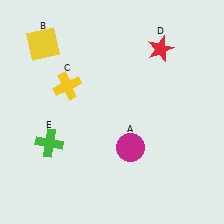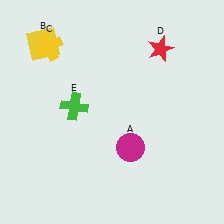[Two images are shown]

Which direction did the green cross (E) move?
The green cross (E) moved up.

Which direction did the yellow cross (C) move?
The yellow cross (C) moved up.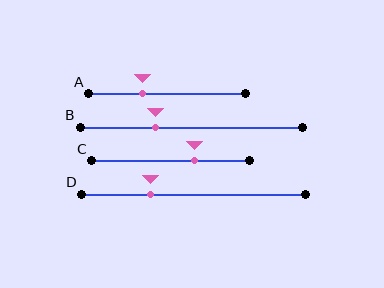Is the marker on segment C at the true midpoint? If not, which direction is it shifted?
No, the marker on segment C is shifted to the right by about 15% of the segment length.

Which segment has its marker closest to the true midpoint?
Segment C has its marker closest to the true midpoint.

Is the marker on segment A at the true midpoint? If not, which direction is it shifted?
No, the marker on segment A is shifted to the left by about 16% of the segment length.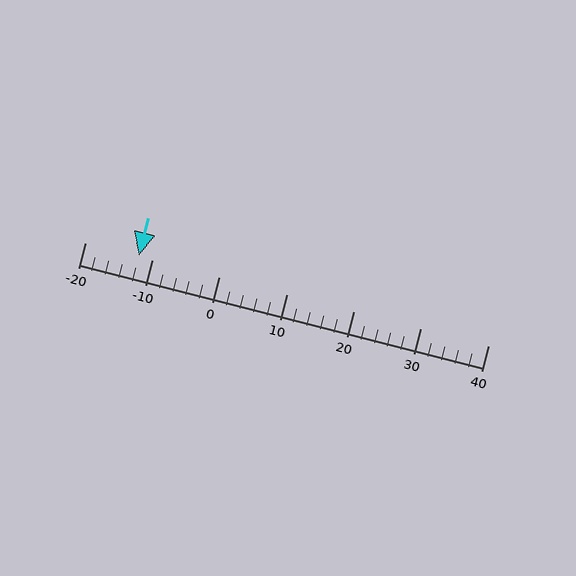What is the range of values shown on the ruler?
The ruler shows values from -20 to 40.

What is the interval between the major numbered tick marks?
The major tick marks are spaced 10 units apart.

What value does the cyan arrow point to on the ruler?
The cyan arrow points to approximately -12.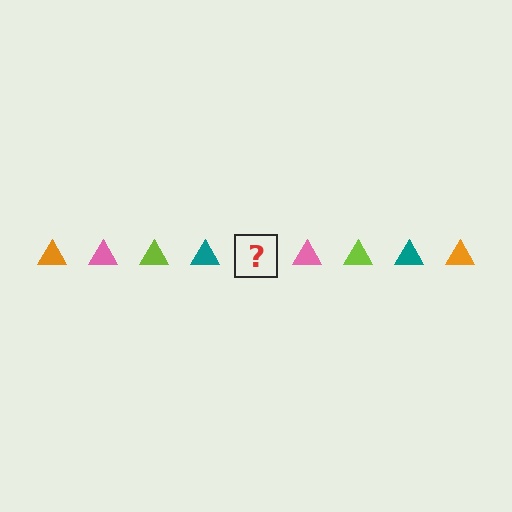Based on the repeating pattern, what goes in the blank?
The blank should be an orange triangle.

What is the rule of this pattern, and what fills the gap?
The rule is that the pattern cycles through orange, pink, lime, teal triangles. The gap should be filled with an orange triangle.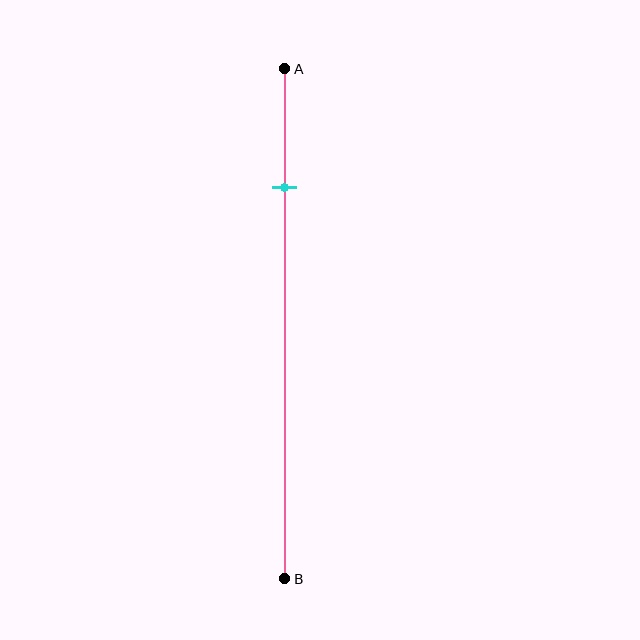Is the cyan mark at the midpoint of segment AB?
No, the mark is at about 25% from A, not at the 50% midpoint.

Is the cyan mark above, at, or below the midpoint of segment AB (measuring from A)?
The cyan mark is above the midpoint of segment AB.